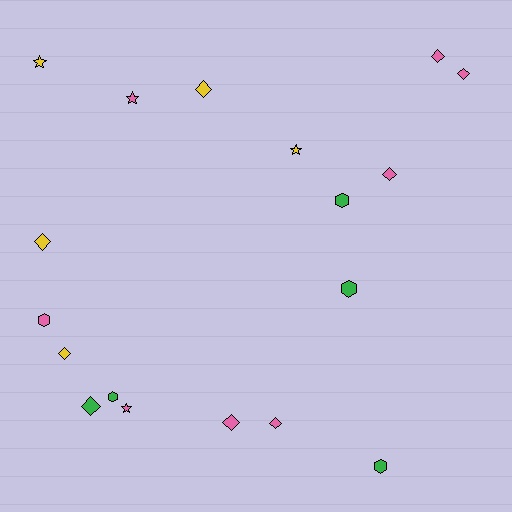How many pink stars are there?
There are 2 pink stars.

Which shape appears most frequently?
Diamond, with 9 objects.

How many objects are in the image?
There are 18 objects.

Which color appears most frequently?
Pink, with 8 objects.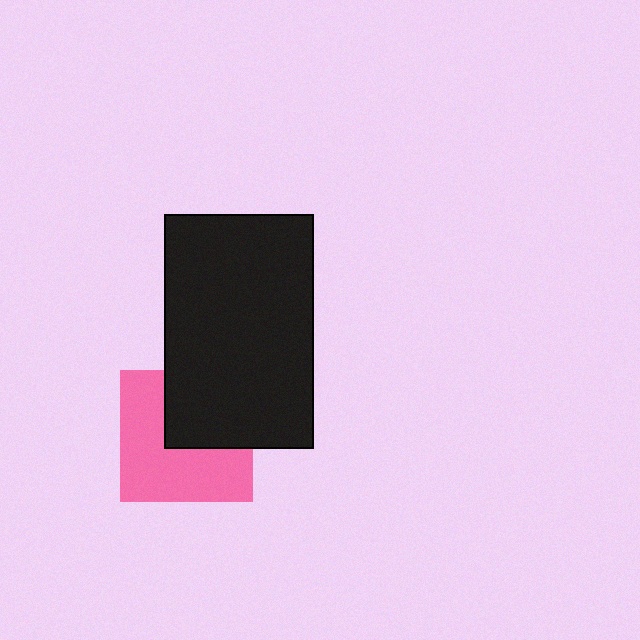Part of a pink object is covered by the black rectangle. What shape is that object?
It is a square.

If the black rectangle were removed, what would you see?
You would see the complete pink square.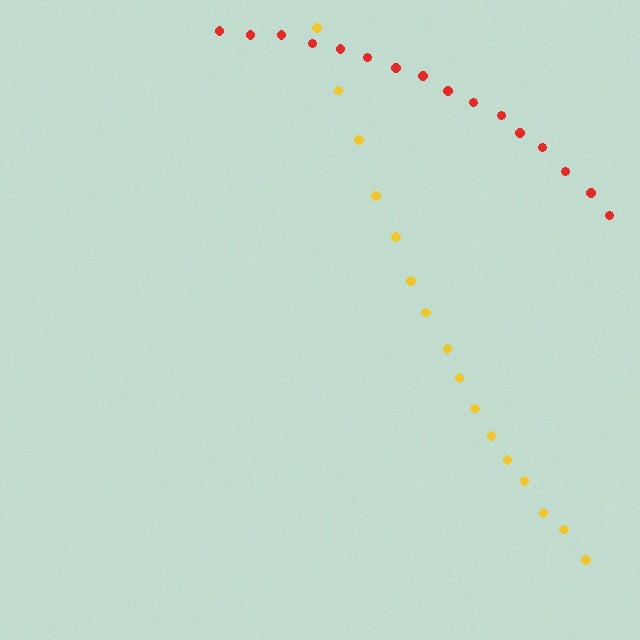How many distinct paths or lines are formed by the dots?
There are 2 distinct paths.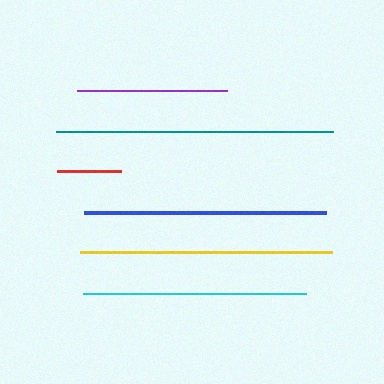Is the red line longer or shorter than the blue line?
The blue line is longer than the red line.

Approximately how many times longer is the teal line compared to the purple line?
The teal line is approximately 1.8 times the length of the purple line.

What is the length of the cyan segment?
The cyan segment is approximately 222 pixels long.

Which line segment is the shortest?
The red line is the shortest at approximately 64 pixels.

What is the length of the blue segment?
The blue segment is approximately 242 pixels long.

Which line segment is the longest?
The teal line is the longest at approximately 277 pixels.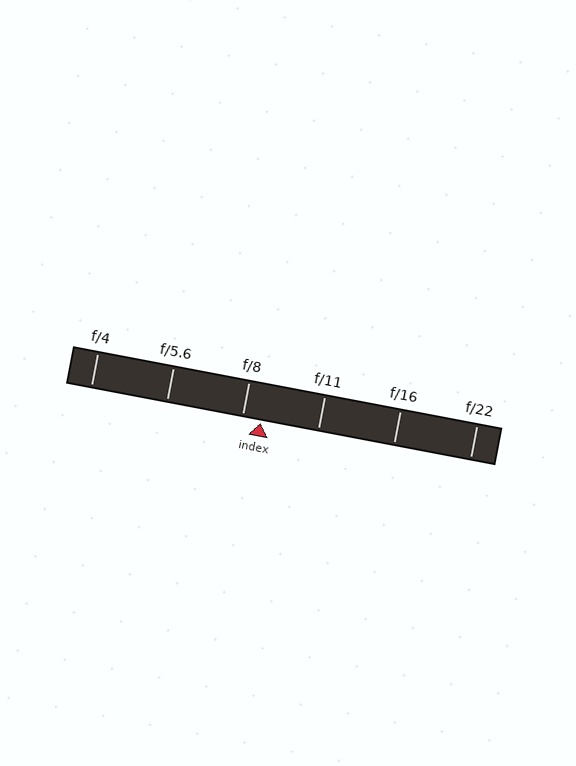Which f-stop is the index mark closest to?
The index mark is closest to f/8.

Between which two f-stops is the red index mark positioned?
The index mark is between f/8 and f/11.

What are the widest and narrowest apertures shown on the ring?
The widest aperture shown is f/4 and the narrowest is f/22.